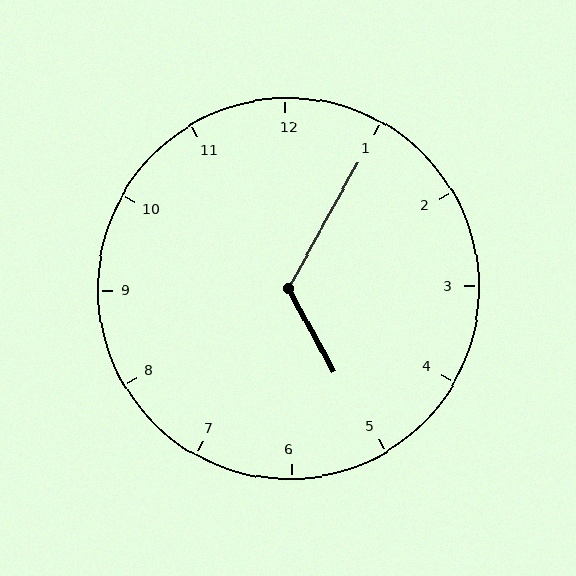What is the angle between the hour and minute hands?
Approximately 122 degrees.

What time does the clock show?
5:05.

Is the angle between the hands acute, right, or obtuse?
It is obtuse.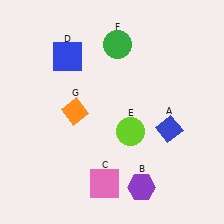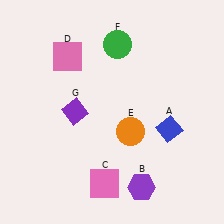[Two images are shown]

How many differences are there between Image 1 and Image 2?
There are 3 differences between the two images.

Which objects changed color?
D changed from blue to pink. E changed from lime to orange. G changed from orange to purple.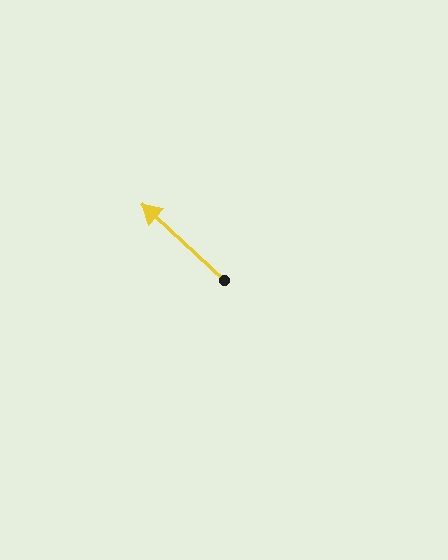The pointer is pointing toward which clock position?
Roughly 10 o'clock.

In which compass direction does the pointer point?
Northwest.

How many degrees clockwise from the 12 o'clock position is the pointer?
Approximately 313 degrees.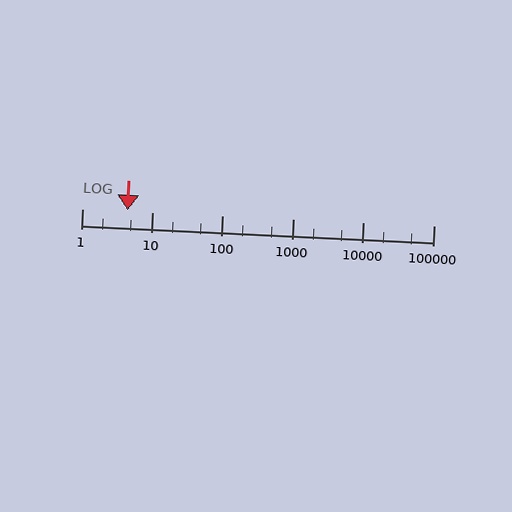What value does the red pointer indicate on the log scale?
The pointer indicates approximately 4.4.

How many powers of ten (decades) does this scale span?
The scale spans 5 decades, from 1 to 100000.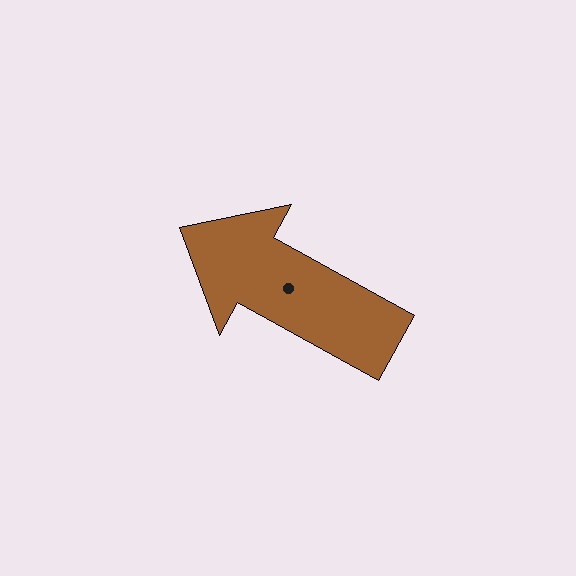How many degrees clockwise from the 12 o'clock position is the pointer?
Approximately 299 degrees.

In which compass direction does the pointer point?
Northwest.